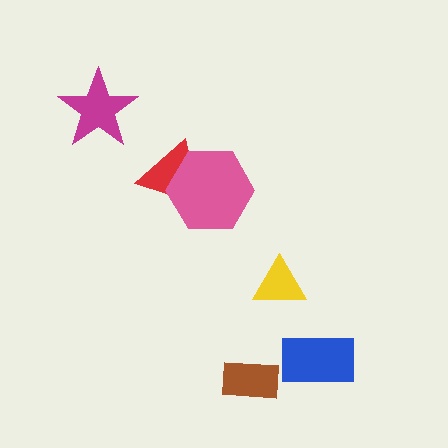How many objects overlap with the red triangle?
1 object overlaps with the red triangle.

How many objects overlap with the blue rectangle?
0 objects overlap with the blue rectangle.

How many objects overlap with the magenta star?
0 objects overlap with the magenta star.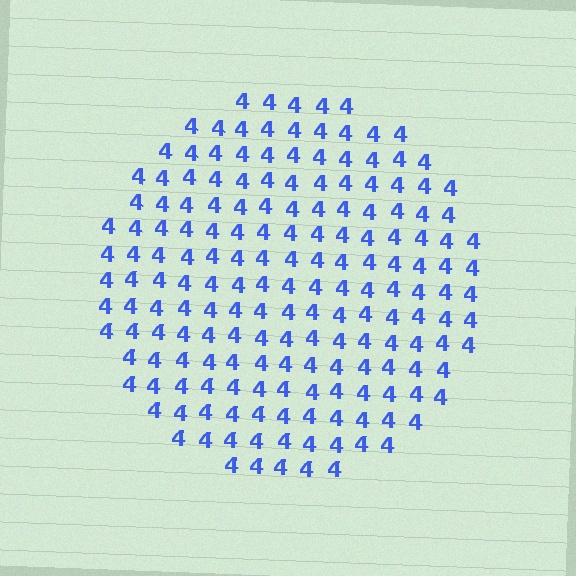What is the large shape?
The large shape is a circle.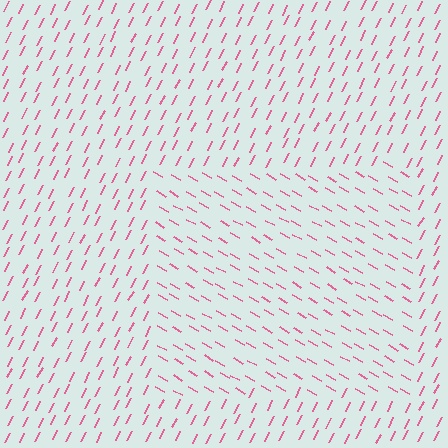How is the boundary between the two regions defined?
The boundary is defined purely by a change in line orientation (approximately 87 degrees difference). All lines are the same color and thickness.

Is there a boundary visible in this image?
Yes, there is a texture boundary formed by a change in line orientation.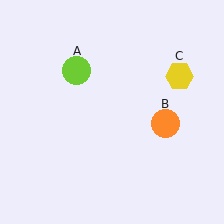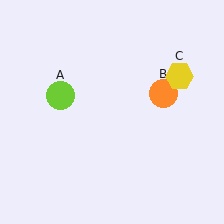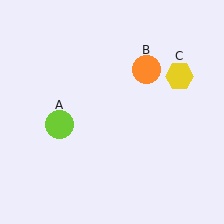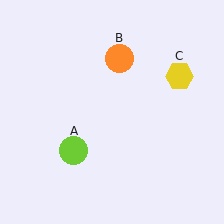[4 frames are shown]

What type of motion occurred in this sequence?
The lime circle (object A), orange circle (object B) rotated counterclockwise around the center of the scene.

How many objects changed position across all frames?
2 objects changed position: lime circle (object A), orange circle (object B).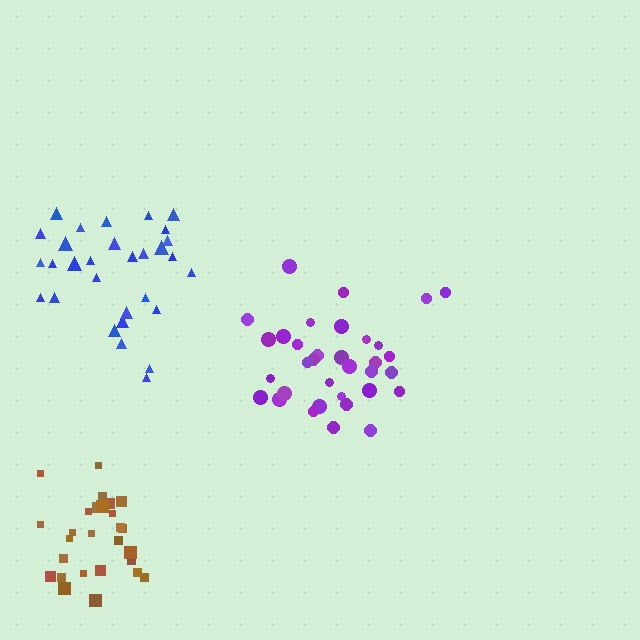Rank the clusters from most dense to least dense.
brown, blue, purple.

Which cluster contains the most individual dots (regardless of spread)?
Purple (34).